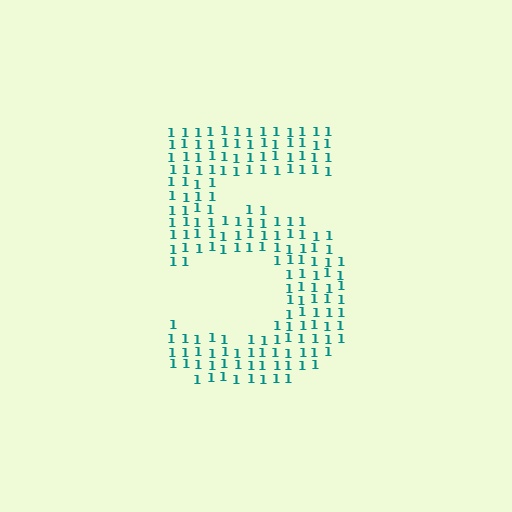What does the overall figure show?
The overall figure shows the digit 5.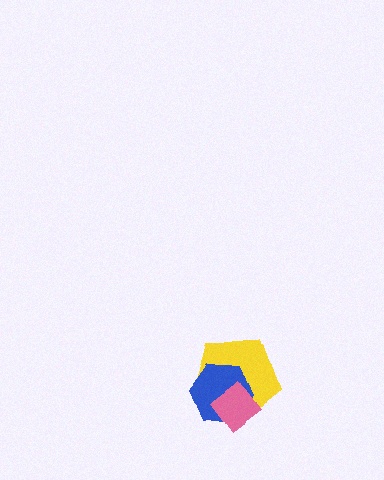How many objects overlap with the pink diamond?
2 objects overlap with the pink diamond.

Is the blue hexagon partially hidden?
Yes, it is partially covered by another shape.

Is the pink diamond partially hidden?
No, no other shape covers it.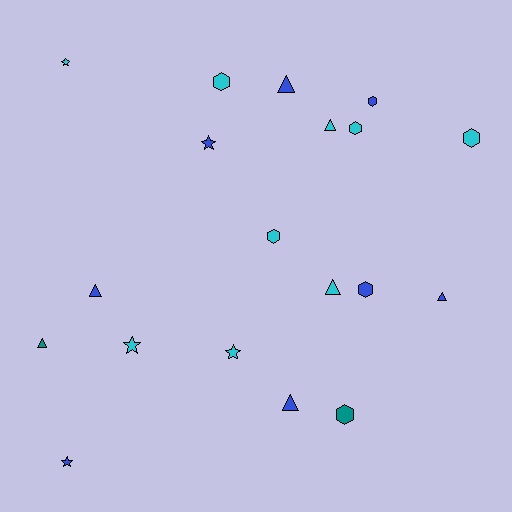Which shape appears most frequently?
Triangle, with 7 objects.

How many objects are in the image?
There are 19 objects.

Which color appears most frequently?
Cyan, with 9 objects.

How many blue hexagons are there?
There are 2 blue hexagons.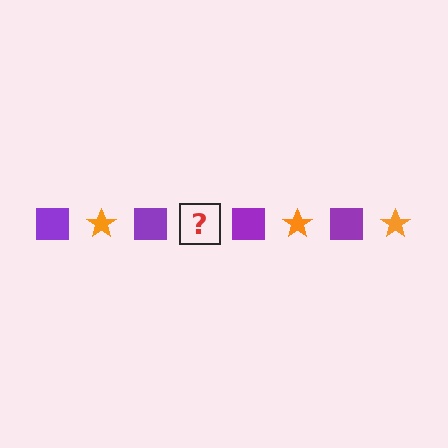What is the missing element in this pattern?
The missing element is an orange star.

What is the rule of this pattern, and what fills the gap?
The rule is that the pattern alternates between purple square and orange star. The gap should be filled with an orange star.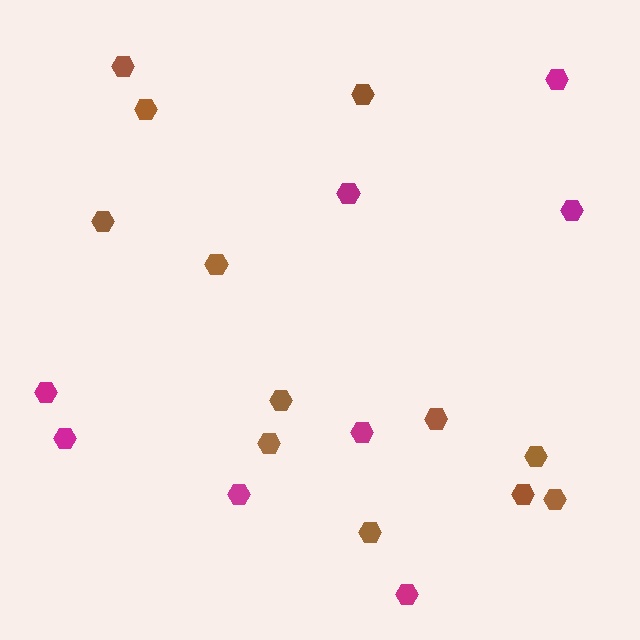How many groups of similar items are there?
There are 2 groups: one group of brown hexagons (12) and one group of magenta hexagons (8).